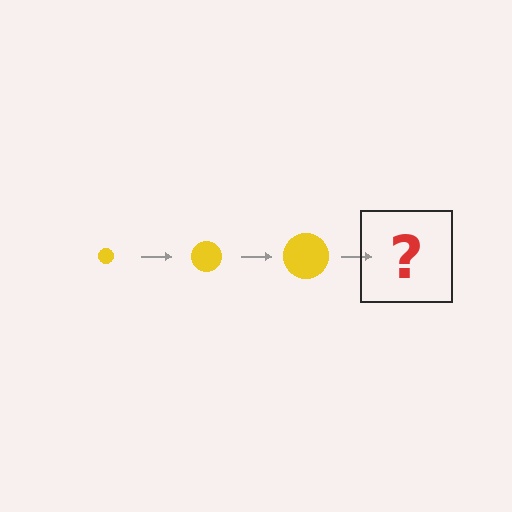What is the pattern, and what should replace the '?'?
The pattern is that the circle gets progressively larger each step. The '?' should be a yellow circle, larger than the previous one.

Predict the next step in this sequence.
The next step is a yellow circle, larger than the previous one.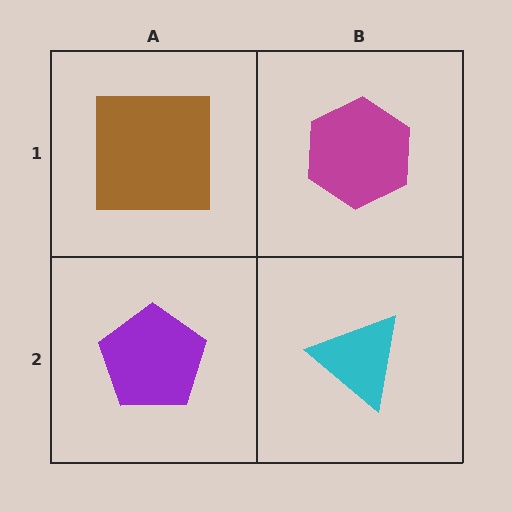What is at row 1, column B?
A magenta hexagon.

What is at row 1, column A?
A brown square.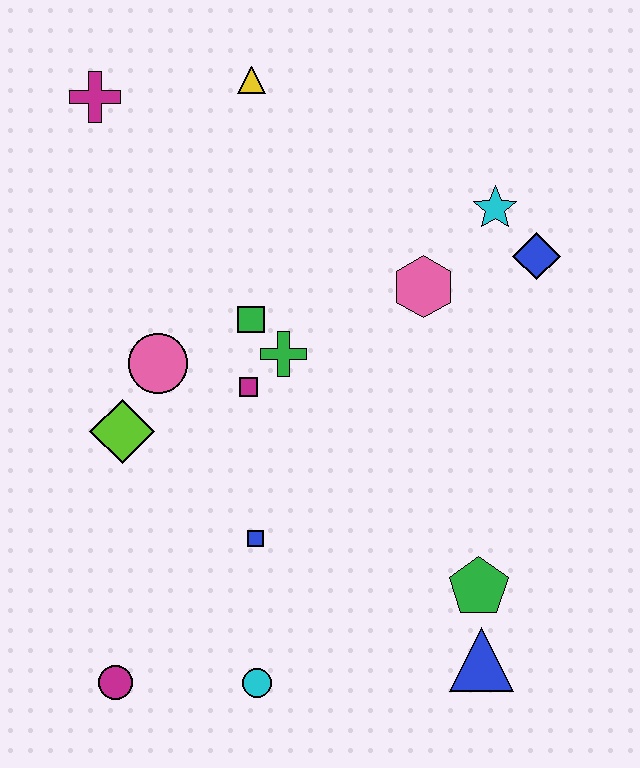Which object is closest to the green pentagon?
The blue triangle is closest to the green pentagon.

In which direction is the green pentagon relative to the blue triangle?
The green pentagon is above the blue triangle.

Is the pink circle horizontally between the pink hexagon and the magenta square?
No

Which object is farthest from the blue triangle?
The magenta cross is farthest from the blue triangle.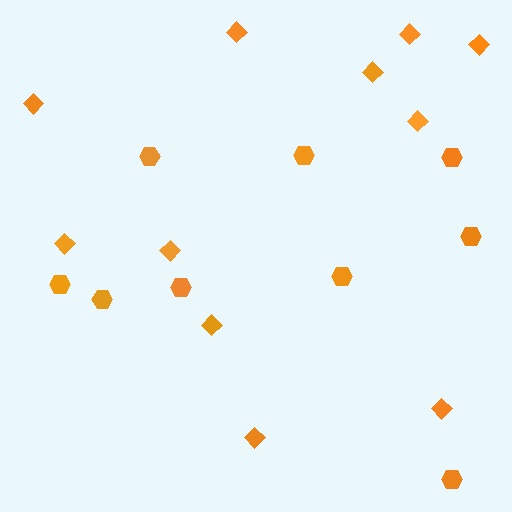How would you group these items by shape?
There are 2 groups: one group of hexagons (9) and one group of diamonds (11).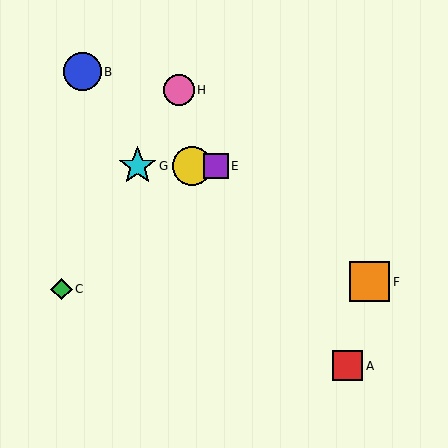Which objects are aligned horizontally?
Objects D, E, G are aligned horizontally.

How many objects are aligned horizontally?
3 objects (D, E, G) are aligned horizontally.